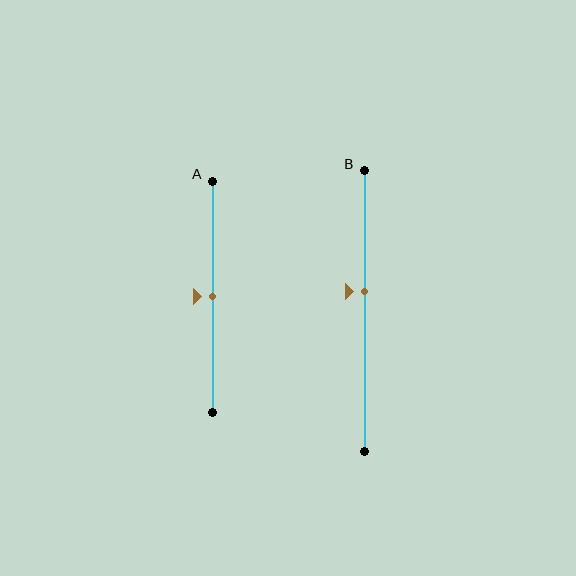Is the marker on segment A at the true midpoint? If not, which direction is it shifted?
Yes, the marker on segment A is at the true midpoint.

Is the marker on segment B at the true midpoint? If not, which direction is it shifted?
No, the marker on segment B is shifted upward by about 7% of the segment length.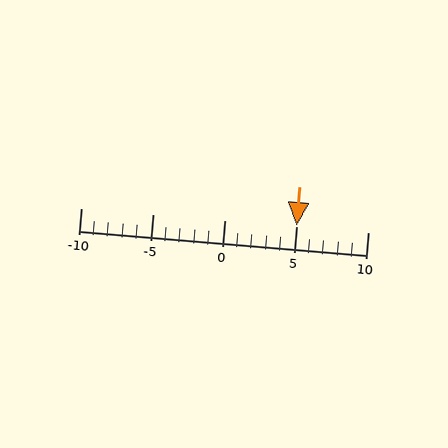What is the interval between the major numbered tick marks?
The major tick marks are spaced 5 units apart.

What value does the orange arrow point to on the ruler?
The orange arrow points to approximately 5.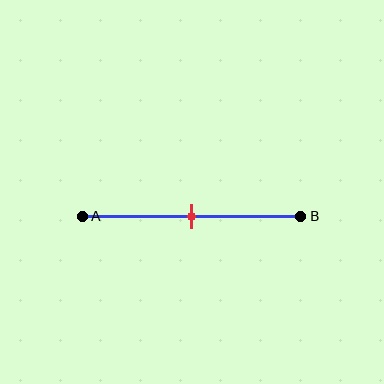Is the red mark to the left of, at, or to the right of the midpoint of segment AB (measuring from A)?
The red mark is approximately at the midpoint of segment AB.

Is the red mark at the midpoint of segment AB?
Yes, the mark is approximately at the midpoint.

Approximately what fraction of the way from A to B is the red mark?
The red mark is approximately 50% of the way from A to B.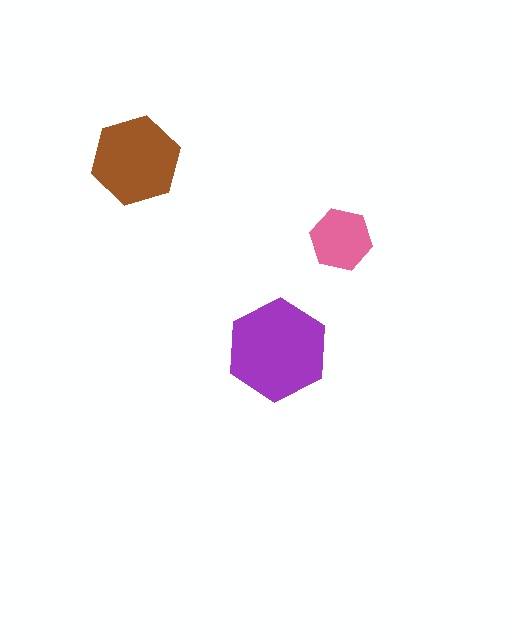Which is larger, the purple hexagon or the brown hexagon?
The purple one.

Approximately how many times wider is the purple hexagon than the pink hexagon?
About 1.5 times wider.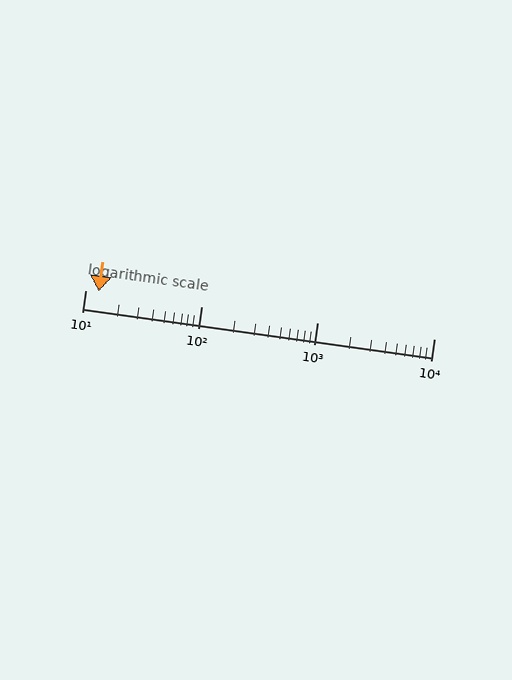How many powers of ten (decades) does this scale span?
The scale spans 3 decades, from 10 to 10000.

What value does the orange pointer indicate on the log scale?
The pointer indicates approximately 13.